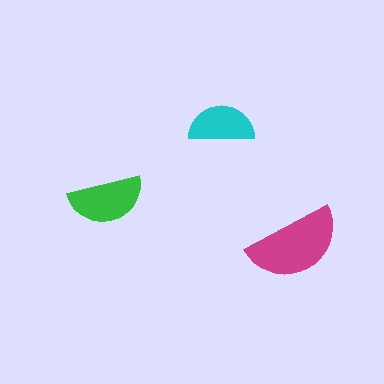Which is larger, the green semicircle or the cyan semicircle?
The green one.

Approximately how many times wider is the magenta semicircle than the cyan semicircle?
About 1.5 times wider.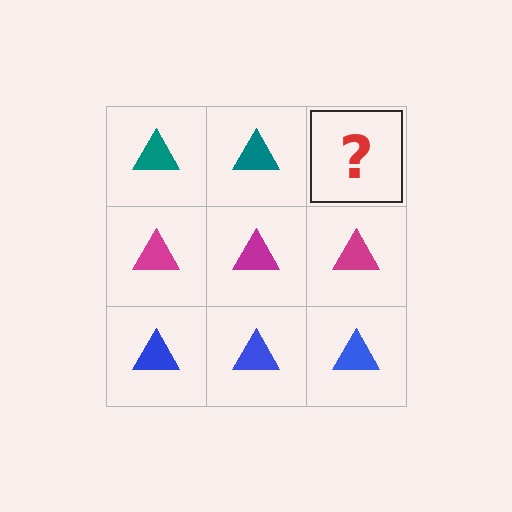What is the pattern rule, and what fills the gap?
The rule is that each row has a consistent color. The gap should be filled with a teal triangle.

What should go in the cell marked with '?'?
The missing cell should contain a teal triangle.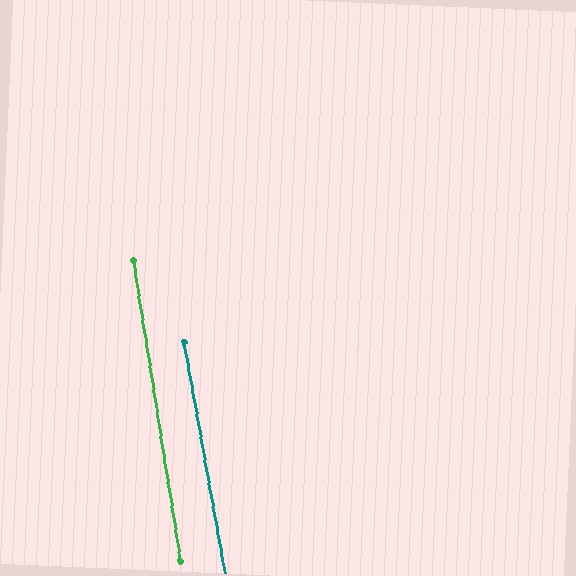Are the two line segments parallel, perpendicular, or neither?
Parallel — their directions differ by only 1.3°.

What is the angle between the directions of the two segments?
Approximately 1 degree.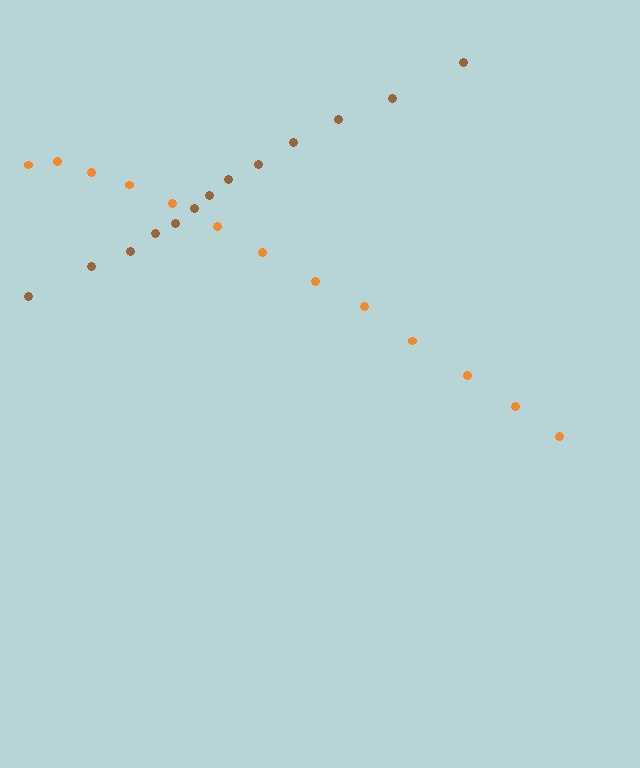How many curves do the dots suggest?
There are 2 distinct paths.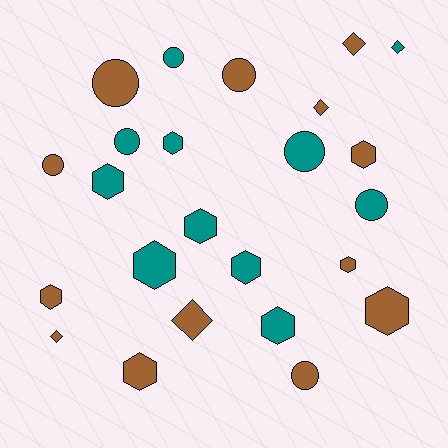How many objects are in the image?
There are 24 objects.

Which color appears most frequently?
Brown, with 13 objects.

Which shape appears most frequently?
Hexagon, with 11 objects.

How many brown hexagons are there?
There are 5 brown hexagons.